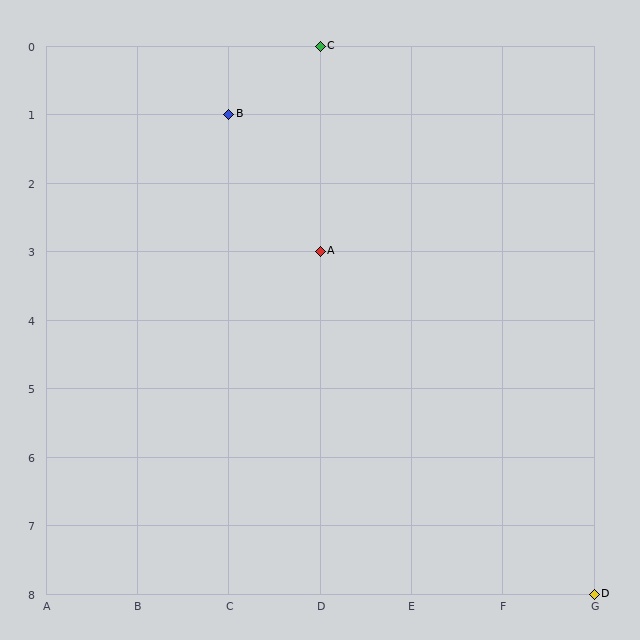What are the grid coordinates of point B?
Point B is at grid coordinates (C, 1).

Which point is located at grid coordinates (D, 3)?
Point A is at (D, 3).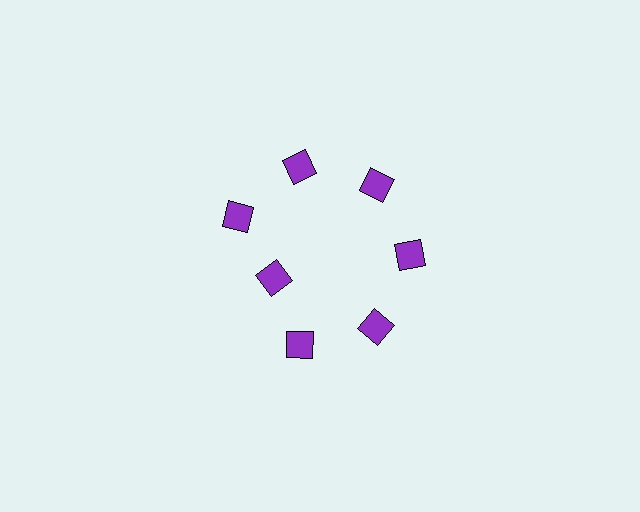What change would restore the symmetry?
The symmetry would be restored by moving it outward, back onto the ring so that all 7 diamonds sit at equal angles and equal distance from the center.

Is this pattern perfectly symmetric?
No. The 7 purple diamonds are arranged in a ring, but one element near the 8 o'clock position is pulled inward toward the center, breaking the 7-fold rotational symmetry.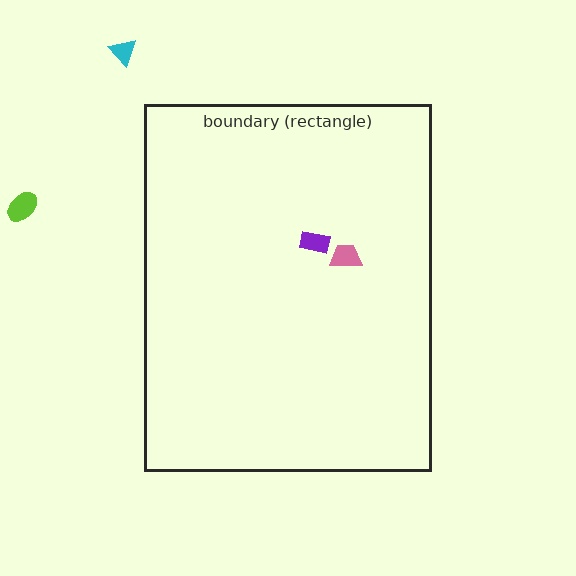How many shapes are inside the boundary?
2 inside, 2 outside.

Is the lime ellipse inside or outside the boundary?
Outside.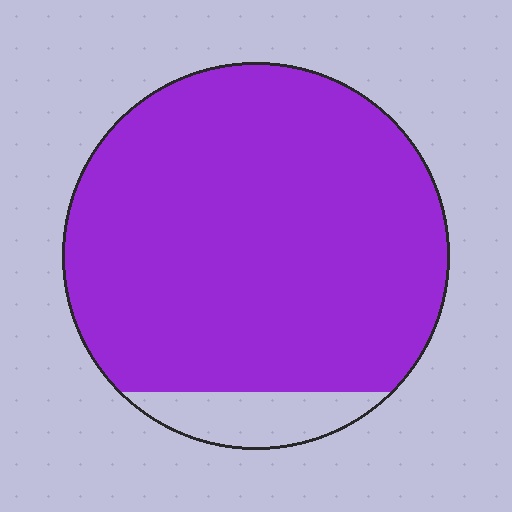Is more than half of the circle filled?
Yes.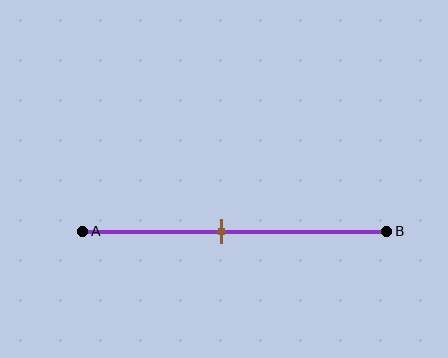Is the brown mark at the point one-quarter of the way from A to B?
No, the mark is at about 45% from A, not at the 25% one-quarter point.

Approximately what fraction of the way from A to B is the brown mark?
The brown mark is approximately 45% of the way from A to B.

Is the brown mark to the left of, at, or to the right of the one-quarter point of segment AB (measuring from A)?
The brown mark is to the right of the one-quarter point of segment AB.